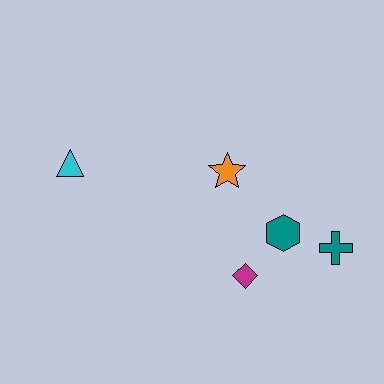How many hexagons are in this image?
There is 1 hexagon.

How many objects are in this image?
There are 5 objects.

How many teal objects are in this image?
There are 2 teal objects.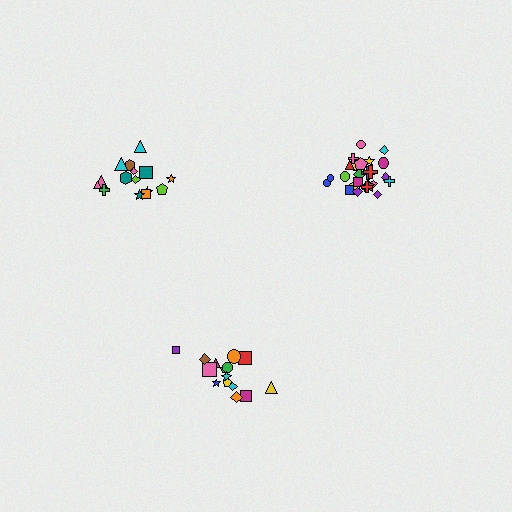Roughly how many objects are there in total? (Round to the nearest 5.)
Roughly 55 objects in total.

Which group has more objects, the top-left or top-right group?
The top-right group.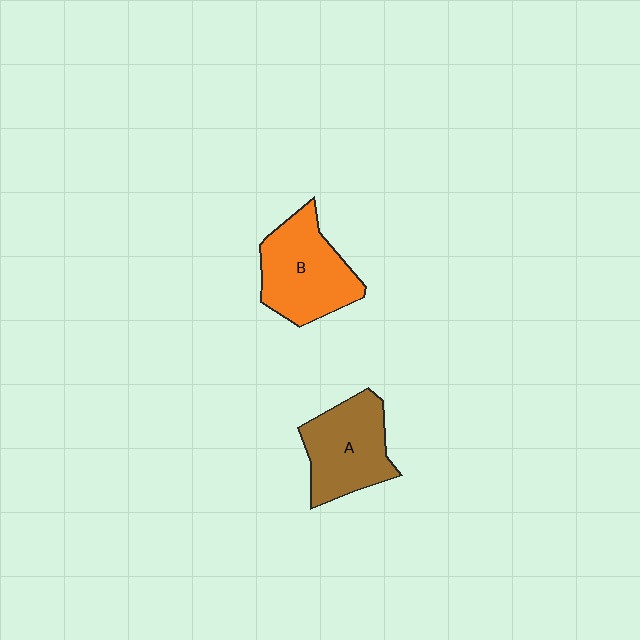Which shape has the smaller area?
Shape A (brown).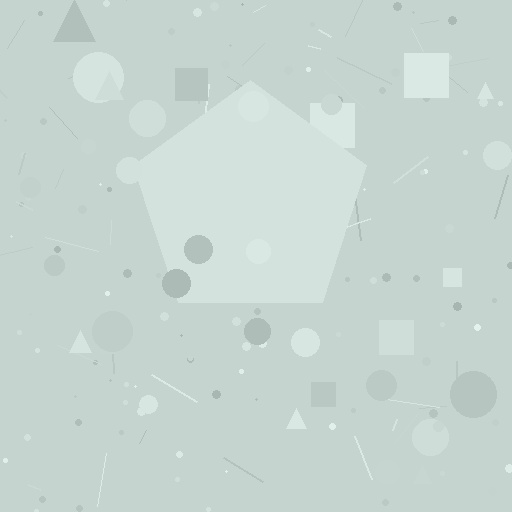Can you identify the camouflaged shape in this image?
The camouflaged shape is a pentagon.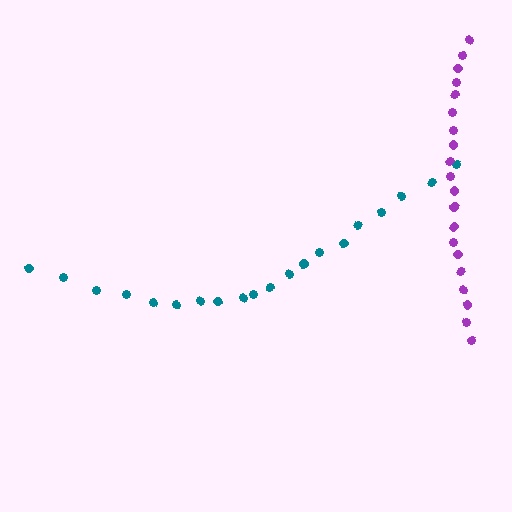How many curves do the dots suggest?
There are 2 distinct paths.